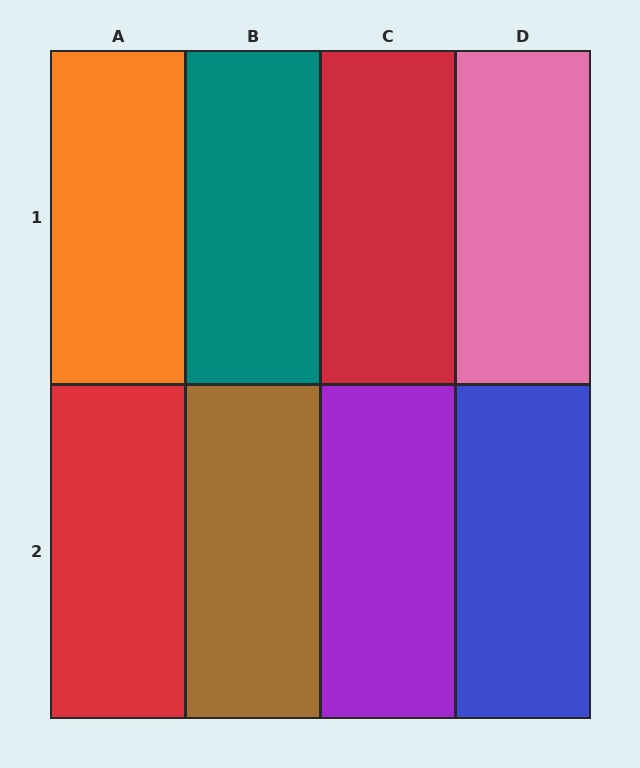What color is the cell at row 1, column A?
Orange.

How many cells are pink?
1 cell is pink.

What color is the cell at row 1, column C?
Red.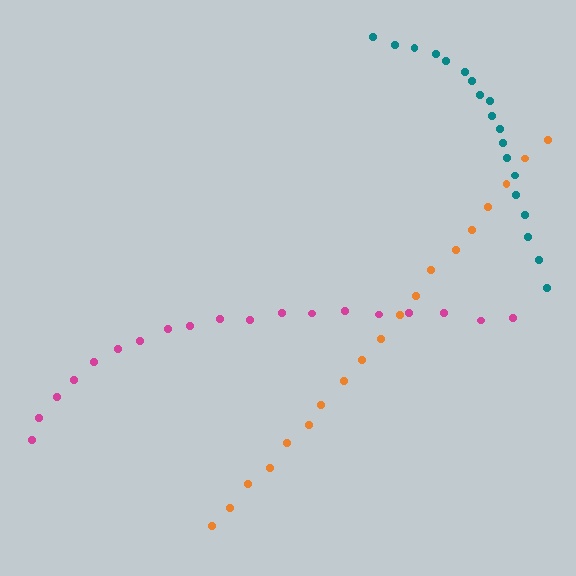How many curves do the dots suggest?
There are 3 distinct paths.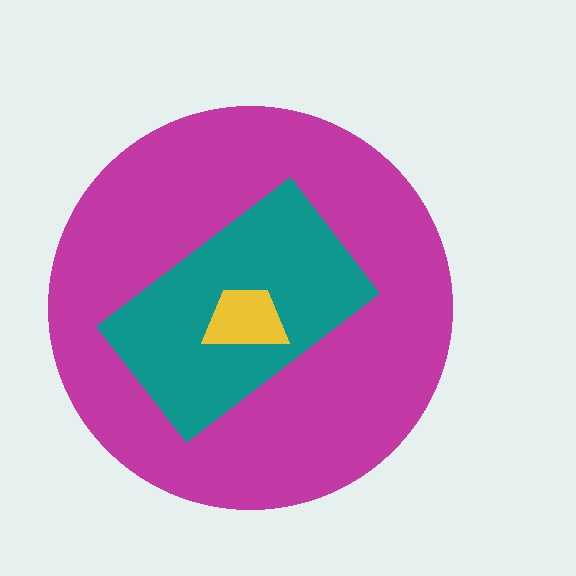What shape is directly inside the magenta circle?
The teal rectangle.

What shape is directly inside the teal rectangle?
The yellow trapezoid.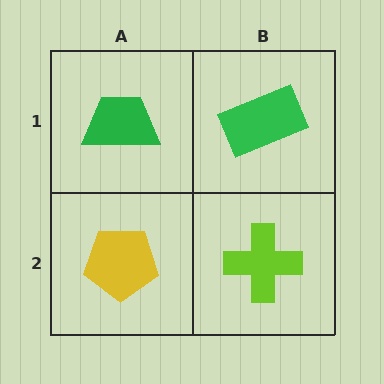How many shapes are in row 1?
2 shapes.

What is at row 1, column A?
A green trapezoid.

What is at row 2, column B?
A lime cross.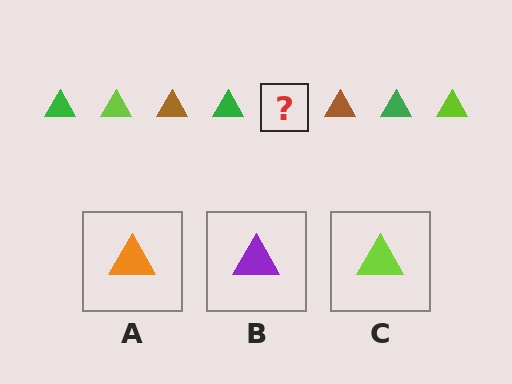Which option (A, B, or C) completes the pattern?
C.